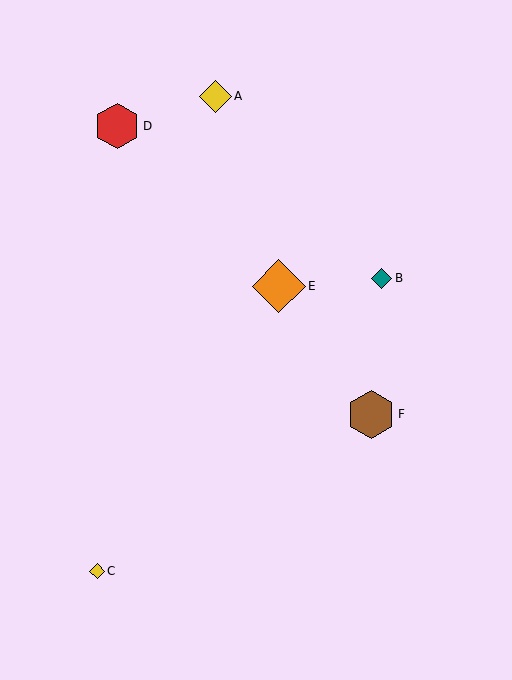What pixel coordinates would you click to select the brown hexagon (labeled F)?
Click at (371, 414) to select the brown hexagon F.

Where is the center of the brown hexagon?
The center of the brown hexagon is at (371, 414).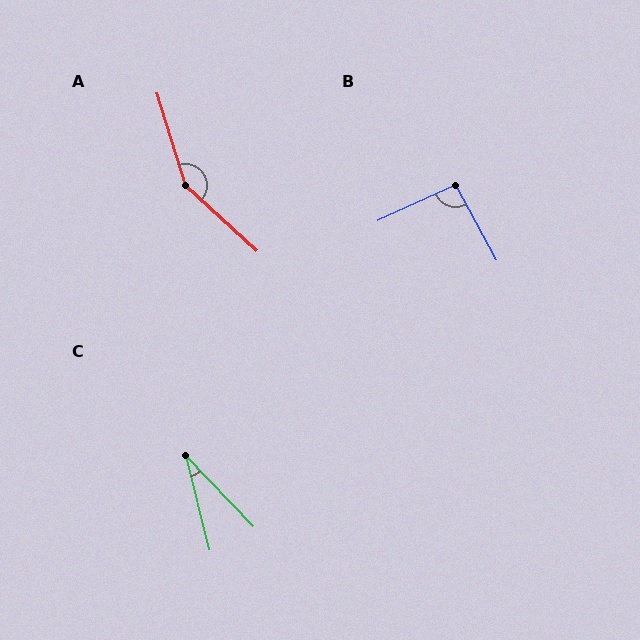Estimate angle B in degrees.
Approximately 94 degrees.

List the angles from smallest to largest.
C (30°), B (94°), A (149°).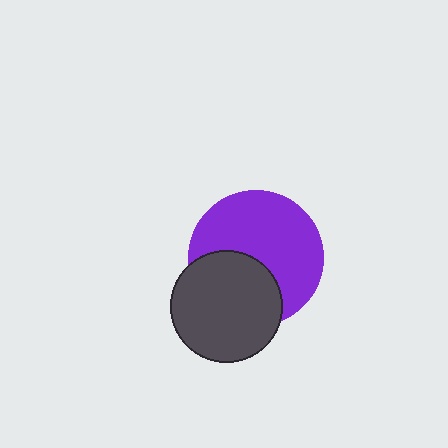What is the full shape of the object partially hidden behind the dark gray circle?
The partially hidden object is a purple circle.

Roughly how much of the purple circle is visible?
About half of it is visible (roughly 64%).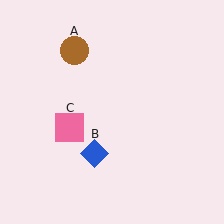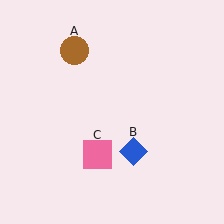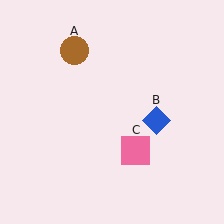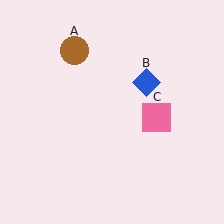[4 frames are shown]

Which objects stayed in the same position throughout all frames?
Brown circle (object A) remained stationary.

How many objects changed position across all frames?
2 objects changed position: blue diamond (object B), pink square (object C).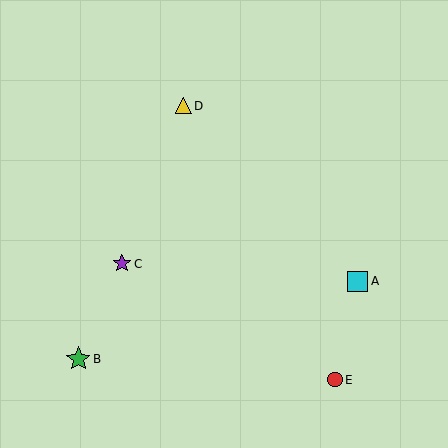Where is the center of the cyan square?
The center of the cyan square is at (358, 281).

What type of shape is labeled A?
Shape A is a cyan square.